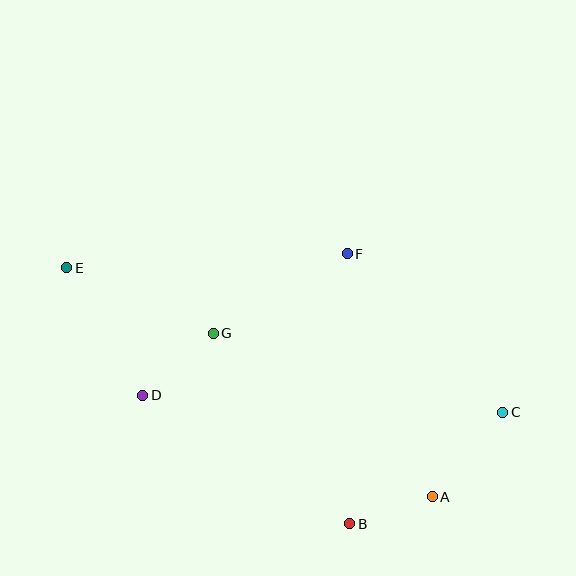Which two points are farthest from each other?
Points C and E are farthest from each other.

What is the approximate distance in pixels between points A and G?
The distance between A and G is approximately 273 pixels.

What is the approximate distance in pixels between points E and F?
The distance between E and F is approximately 281 pixels.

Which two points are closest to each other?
Points A and B are closest to each other.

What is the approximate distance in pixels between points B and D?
The distance between B and D is approximately 243 pixels.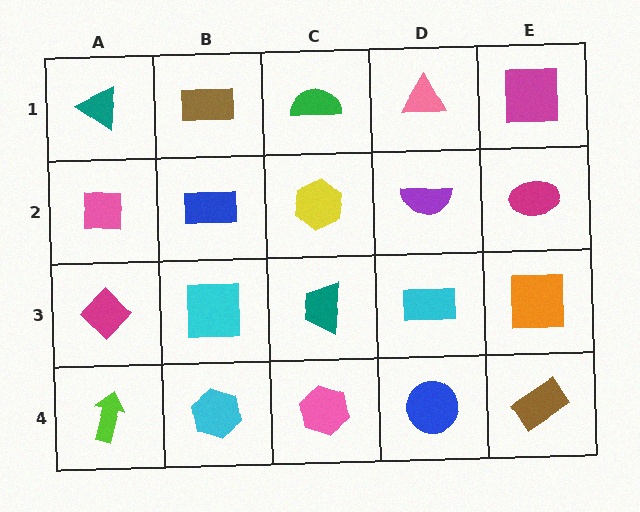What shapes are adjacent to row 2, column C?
A green semicircle (row 1, column C), a teal trapezoid (row 3, column C), a blue rectangle (row 2, column B), a purple semicircle (row 2, column D).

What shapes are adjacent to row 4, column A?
A magenta diamond (row 3, column A), a cyan hexagon (row 4, column B).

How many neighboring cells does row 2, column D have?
4.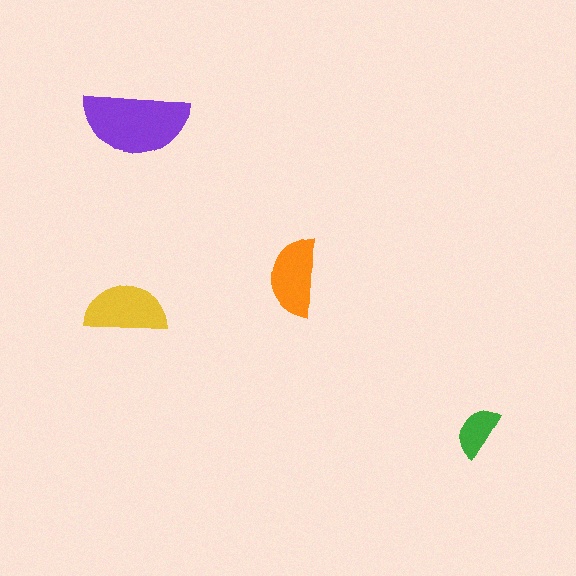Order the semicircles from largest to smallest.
the purple one, the yellow one, the orange one, the green one.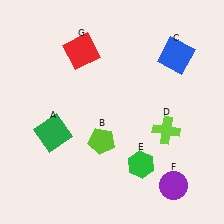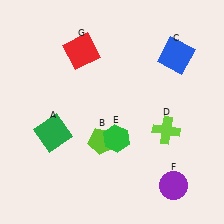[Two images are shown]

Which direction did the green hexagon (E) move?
The green hexagon (E) moved up.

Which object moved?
The green hexagon (E) moved up.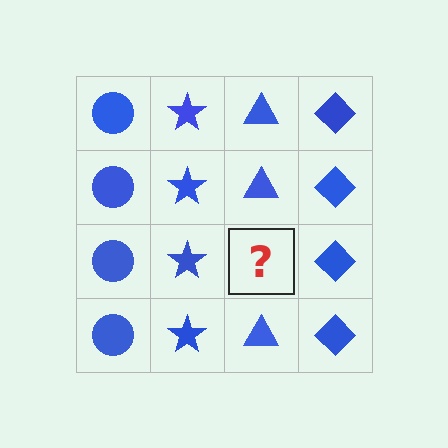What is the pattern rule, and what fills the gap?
The rule is that each column has a consistent shape. The gap should be filled with a blue triangle.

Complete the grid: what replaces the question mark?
The question mark should be replaced with a blue triangle.